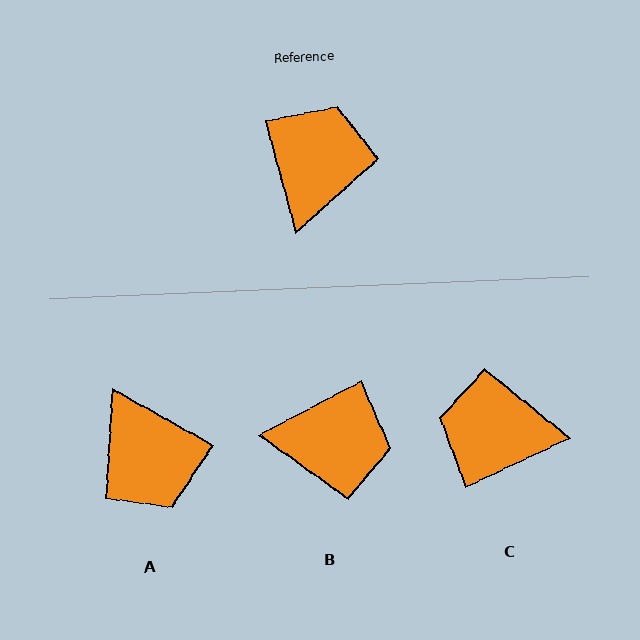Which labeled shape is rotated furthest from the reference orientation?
A, about 135 degrees away.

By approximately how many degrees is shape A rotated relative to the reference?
Approximately 135 degrees clockwise.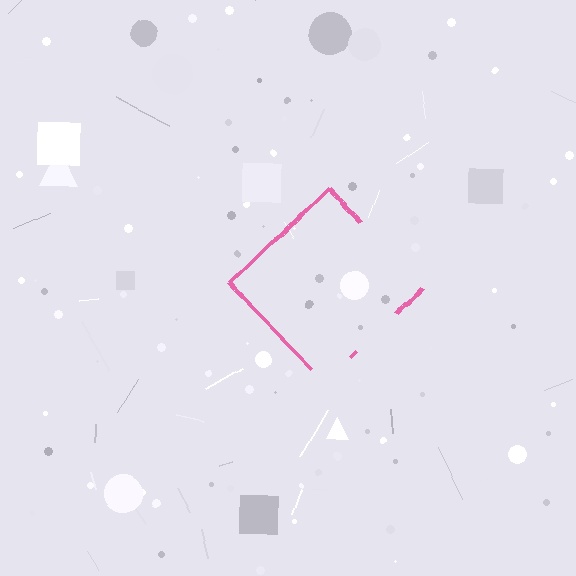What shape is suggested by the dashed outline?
The dashed outline suggests a diamond.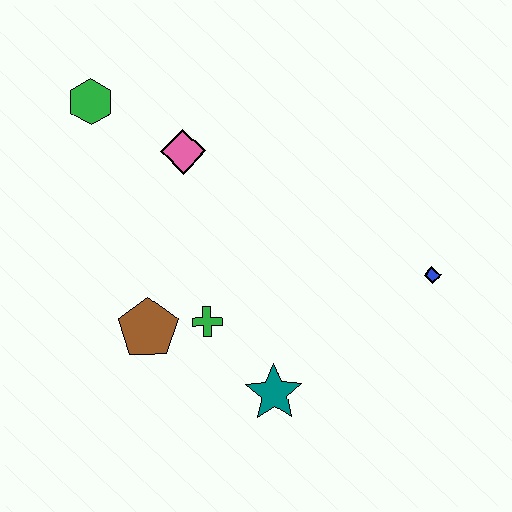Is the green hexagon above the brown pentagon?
Yes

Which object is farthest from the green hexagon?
The blue diamond is farthest from the green hexagon.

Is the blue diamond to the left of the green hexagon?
No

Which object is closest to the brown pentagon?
The green cross is closest to the brown pentagon.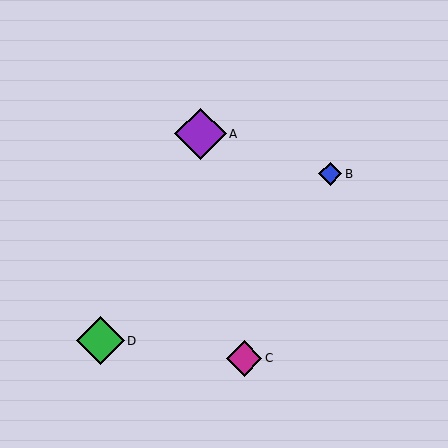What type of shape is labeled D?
Shape D is a green diamond.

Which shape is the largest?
The purple diamond (labeled A) is the largest.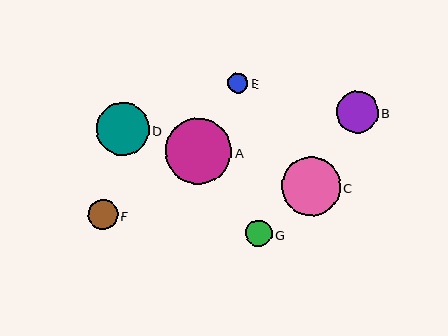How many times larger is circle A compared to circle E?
Circle A is approximately 3.3 times the size of circle E.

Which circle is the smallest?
Circle E is the smallest with a size of approximately 20 pixels.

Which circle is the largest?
Circle A is the largest with a size of approximately 66 pixels.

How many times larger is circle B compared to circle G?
Circle B is approximately 1.6 times the size of circle G.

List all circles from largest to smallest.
From largest to smallest: A, C, D, B, F, G, E.